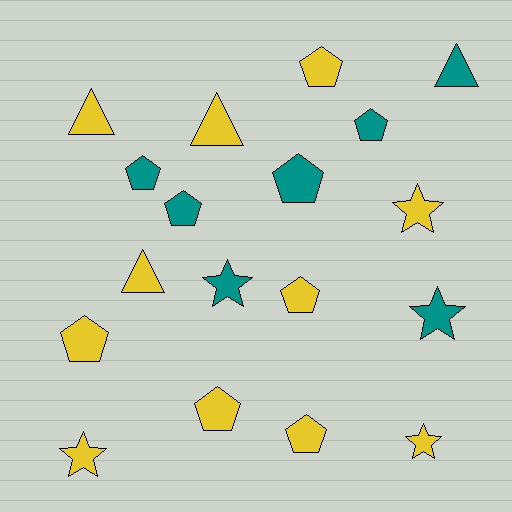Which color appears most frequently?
Yellow, with 11 objects.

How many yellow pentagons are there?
There are 5 yellow pentagons.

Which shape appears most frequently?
Pentagon, with 9 objects.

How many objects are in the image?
There are 18 objects.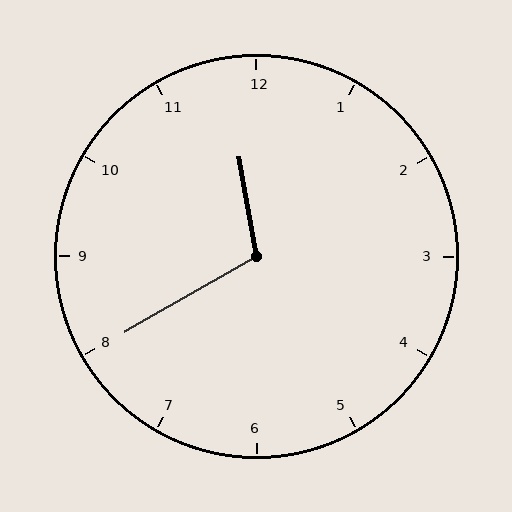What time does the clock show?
11:40.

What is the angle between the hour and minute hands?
Approximately 110 degrees.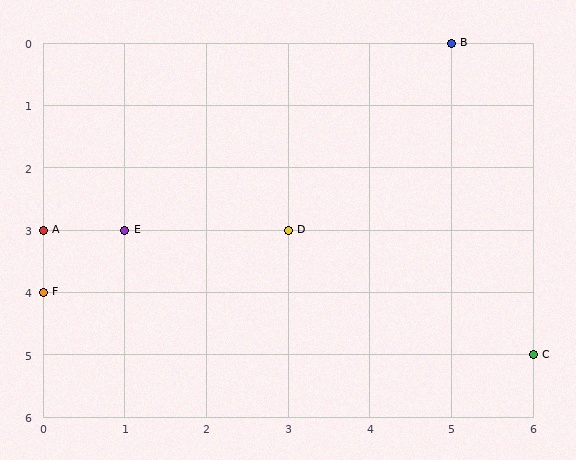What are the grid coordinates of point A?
Point A is at grid coordinates (0, 3).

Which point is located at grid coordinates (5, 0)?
Point B is at (5, 0).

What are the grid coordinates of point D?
Point D is at grid coordinates (3, 3).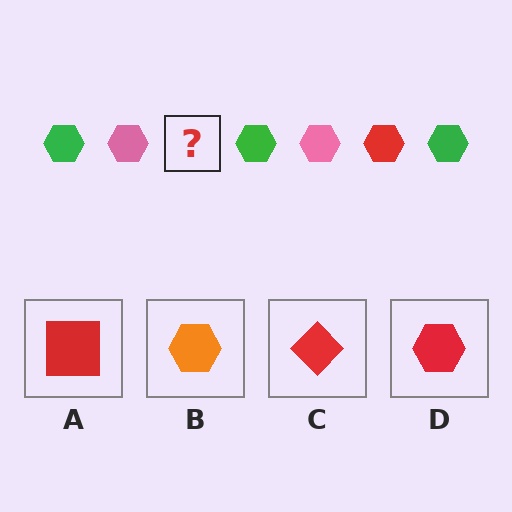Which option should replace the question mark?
Option D.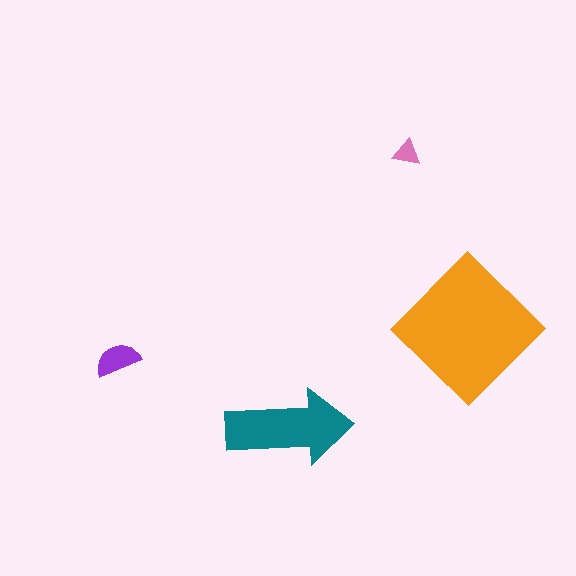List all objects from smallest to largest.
The pink triangle, the purple semicircle, the teal arrow, the orange diamond.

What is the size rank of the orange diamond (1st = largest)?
1st.